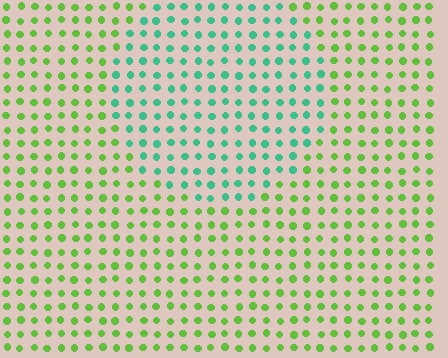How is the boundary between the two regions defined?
The boundary is defined purely by a slight shift in hue (about 52 degrees). Spacing, size, and orientation are identical on both sides.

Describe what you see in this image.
The image is filled with small lime elements in a uniform arrangement. A circle-shaped region is visible where the elements are tinted to a slightly different hue, forming a subtle color boundary.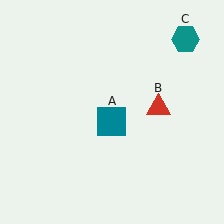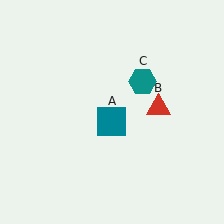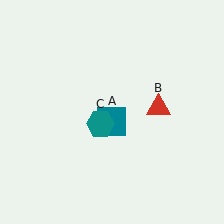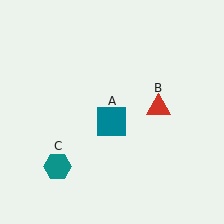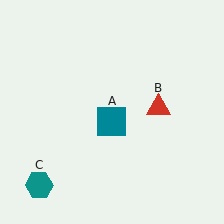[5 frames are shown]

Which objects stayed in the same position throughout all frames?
Teal square (object A) and red triangle (object B) remained stationary.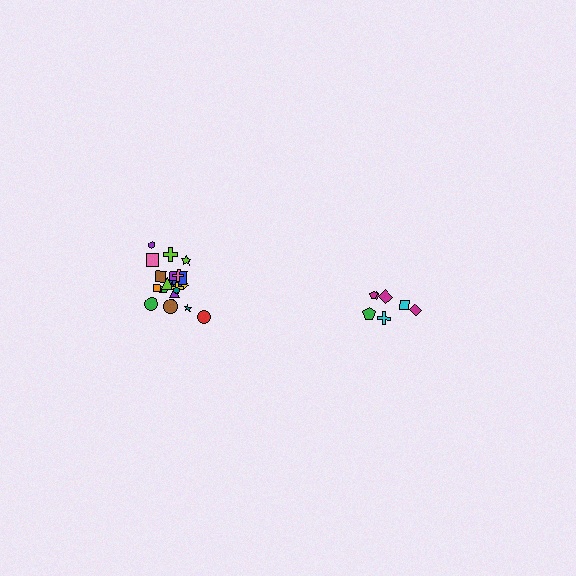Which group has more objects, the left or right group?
The left group.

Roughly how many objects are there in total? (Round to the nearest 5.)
Roughly 30 objects in total.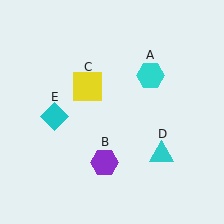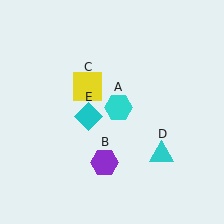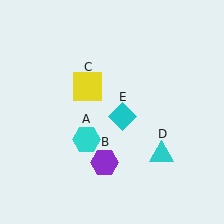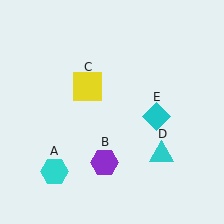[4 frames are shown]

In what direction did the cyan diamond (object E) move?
The cyan diamond (object E) moved right.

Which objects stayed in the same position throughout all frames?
Purple hexagon (object B) and yellow square (object C) and cyan triangle (object D) remained stationary.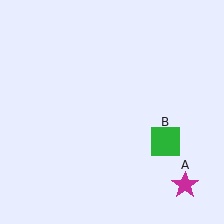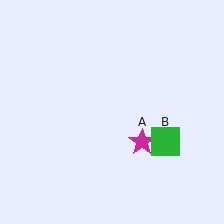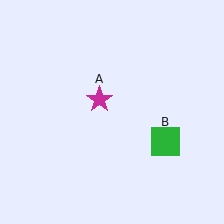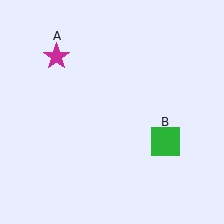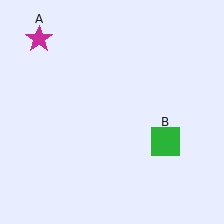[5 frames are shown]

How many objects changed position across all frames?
1 object changed position: magenta star (object A).